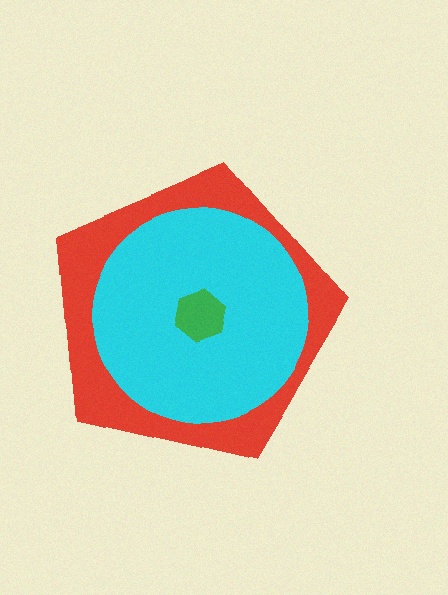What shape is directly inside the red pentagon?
The cyan circle.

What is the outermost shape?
The red pentagon.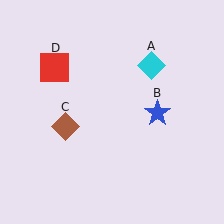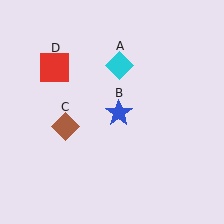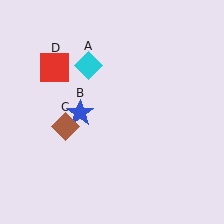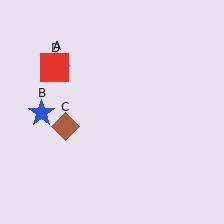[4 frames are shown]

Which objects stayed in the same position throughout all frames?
Brown diamond (object C) and red square (object D) remained stationary.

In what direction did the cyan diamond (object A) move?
The cyan diamond (object A) moved left.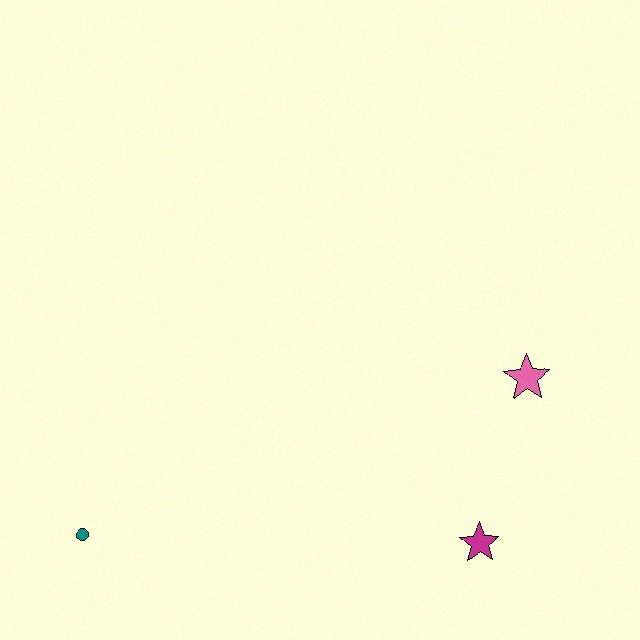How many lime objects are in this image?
There are no lime objects.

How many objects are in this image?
There are 3 objects.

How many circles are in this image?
There is 1 circle.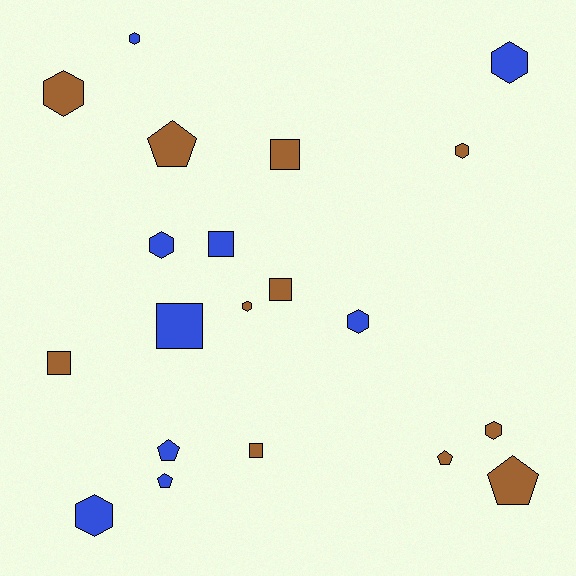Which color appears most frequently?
Brown, with 11 objects.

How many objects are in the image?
There are 20 objects.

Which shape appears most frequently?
Hexagon, with 9 objects.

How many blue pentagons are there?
There are 2 blue pentagons.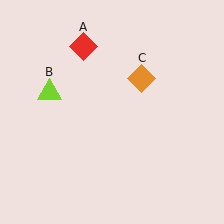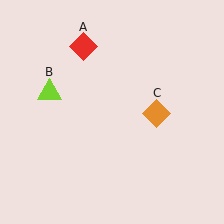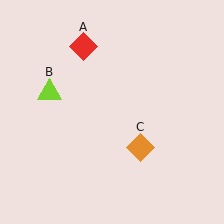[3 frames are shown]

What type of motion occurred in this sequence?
The orange diamond (object C) rotated clockwise around the center of the scene.